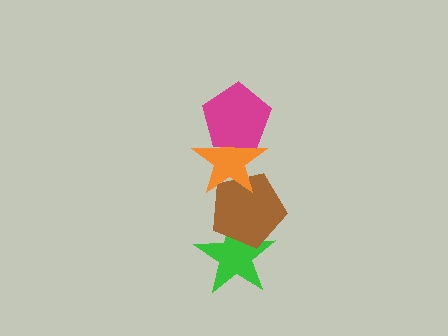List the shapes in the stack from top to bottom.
From top to bottom: the magenta pentagon, the orange star, the brown pentagon, the green star.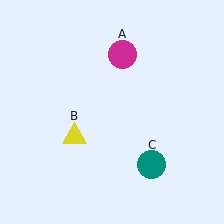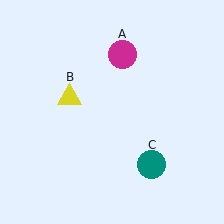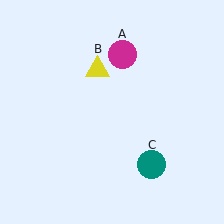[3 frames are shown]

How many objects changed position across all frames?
1 object changed position: yellow triangle (object B).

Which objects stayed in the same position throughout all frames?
Magenta circle (object A) and teal circle (object C) remained stationary.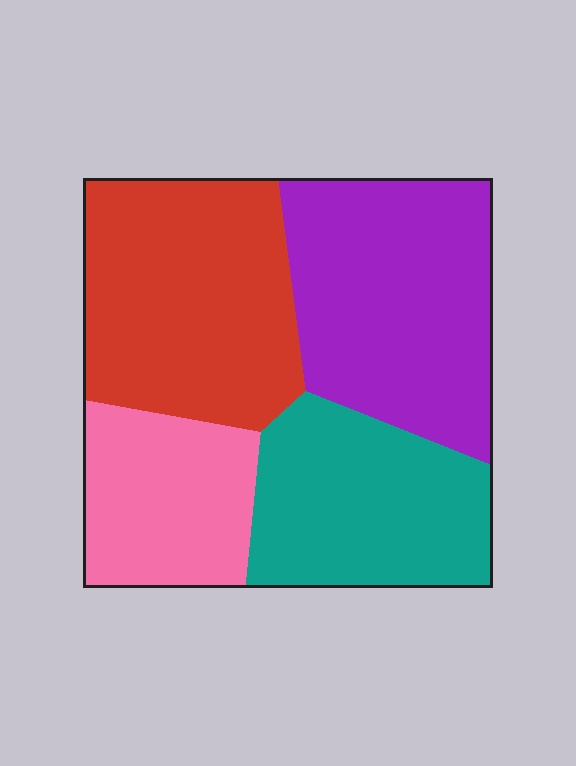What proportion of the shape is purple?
Purple covers about 30% of the shape.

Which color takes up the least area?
Pink, at roughly 15%.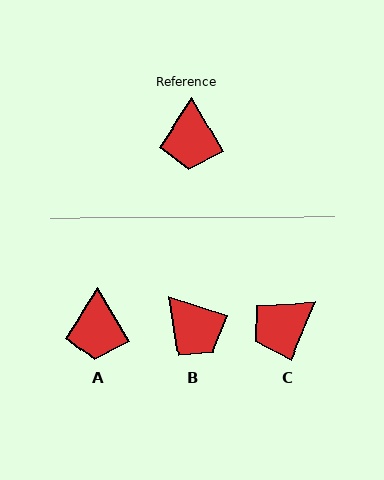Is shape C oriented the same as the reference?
No, it is off by about 54 degrees.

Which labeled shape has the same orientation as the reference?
A.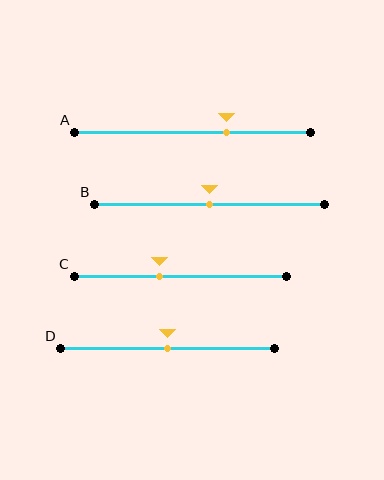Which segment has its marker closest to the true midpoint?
Segment B has its marker closest to the true midpoint.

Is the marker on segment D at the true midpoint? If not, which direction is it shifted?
Yes, the marker on segment D is at the true midpoint.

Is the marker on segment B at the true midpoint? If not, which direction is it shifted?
Yes, the marker on segment B is at the true midpoint.